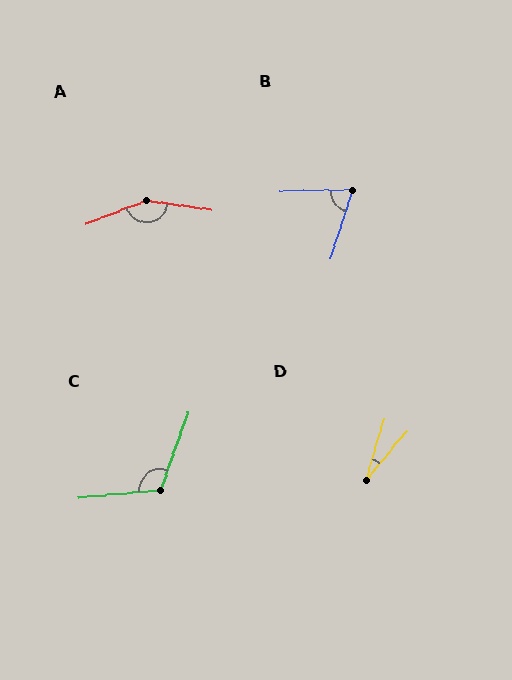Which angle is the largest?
A, at approximately 150 degrees.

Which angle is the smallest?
D, at approximately 23 degrees.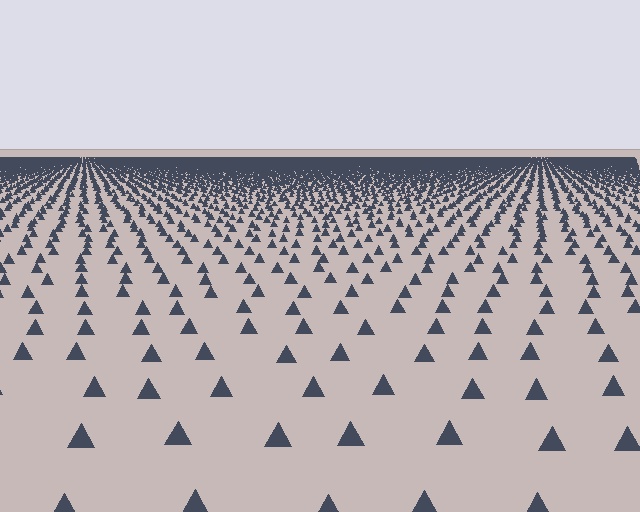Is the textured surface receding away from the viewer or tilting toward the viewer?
The surface is receding away from the viewer. Texture elements get smaller and denser toward the top.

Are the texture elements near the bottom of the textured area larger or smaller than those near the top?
Larger. Near the bottom, elements are closer to the viewer and appear at a bigger on-screen size.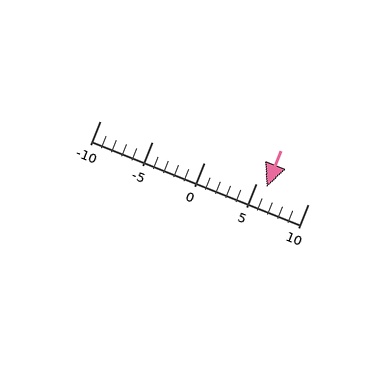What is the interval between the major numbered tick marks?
The major tick marks are spaced 5 units apart.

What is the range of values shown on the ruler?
The ruler shows values from -10 to 10.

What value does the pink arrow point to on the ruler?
The pink arrow points to approximately 6.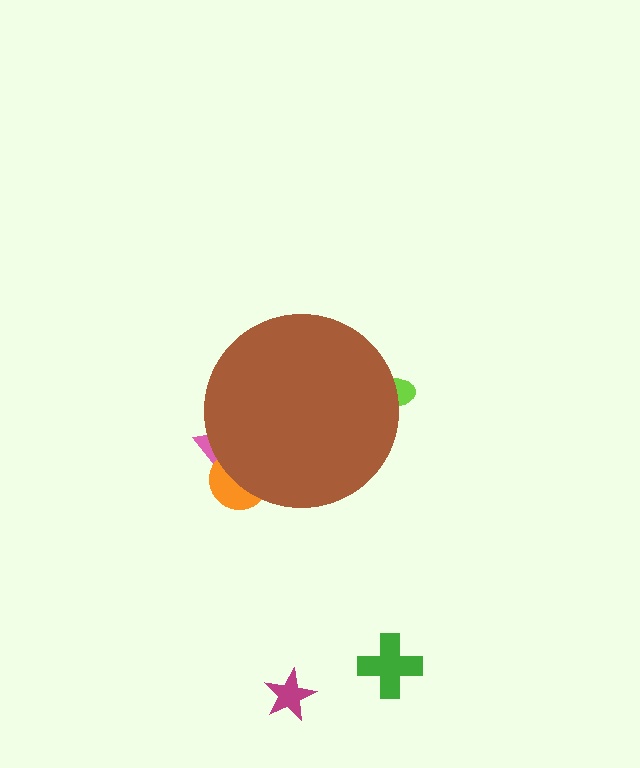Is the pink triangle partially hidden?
Yes, the pink triangle is partially hidden behind the brown circle.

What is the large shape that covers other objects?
A brown circle.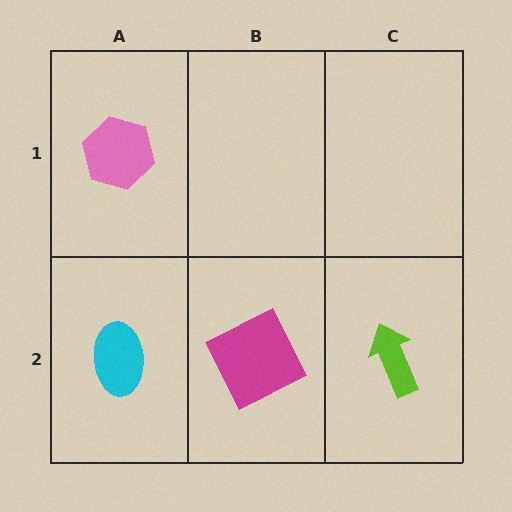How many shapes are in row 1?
1 shape.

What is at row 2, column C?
A lime arrow.